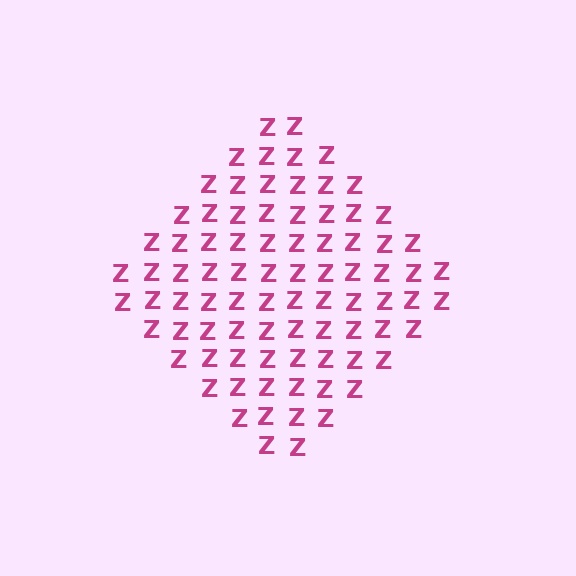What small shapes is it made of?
It is made of small letter Z's.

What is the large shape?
The large shape is a diamond.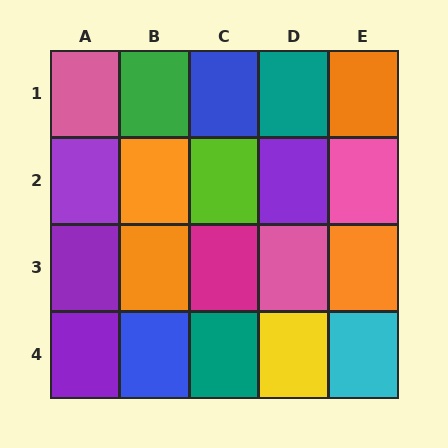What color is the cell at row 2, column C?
Lime.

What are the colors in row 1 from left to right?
Pink, green, blue, teal, orange.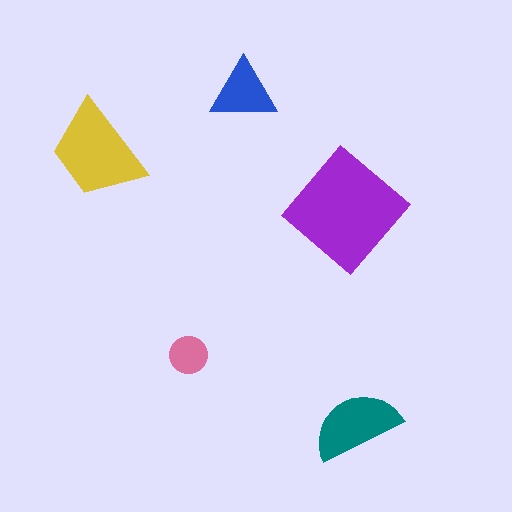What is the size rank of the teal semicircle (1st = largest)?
3rd.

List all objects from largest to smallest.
The purple diamond, the yellow trapezoid, the teal semicircle, the blue triangle, the pink circle.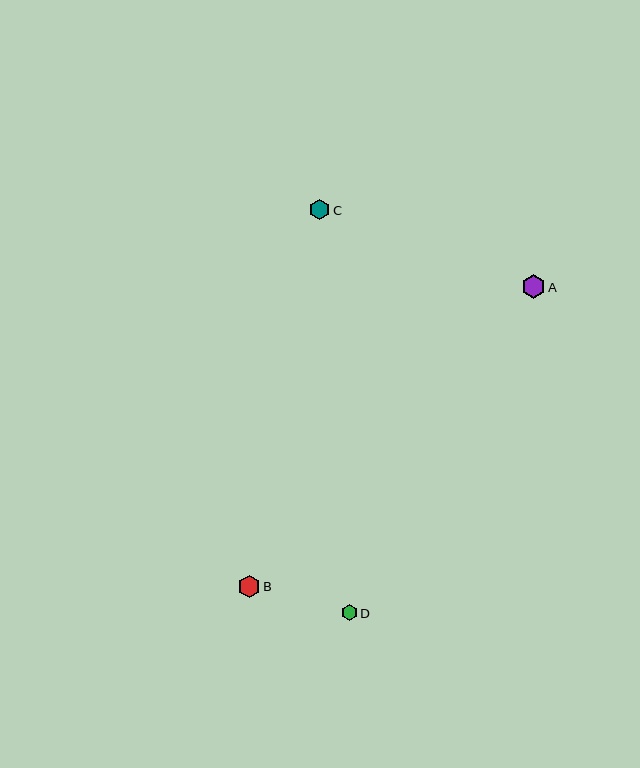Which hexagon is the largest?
Hexagon A is the largest with a size of approximately 24 pixels.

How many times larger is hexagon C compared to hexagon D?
Hexagon C is approximately 1.3 times the size of hexagon D.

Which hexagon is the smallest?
Hexagon D is the smallest with a size of approximately 16 pixels.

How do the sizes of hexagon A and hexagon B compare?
Hexagon A and hexagon B are approximately the same size.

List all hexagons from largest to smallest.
From largest to smallest: A, B, C, D.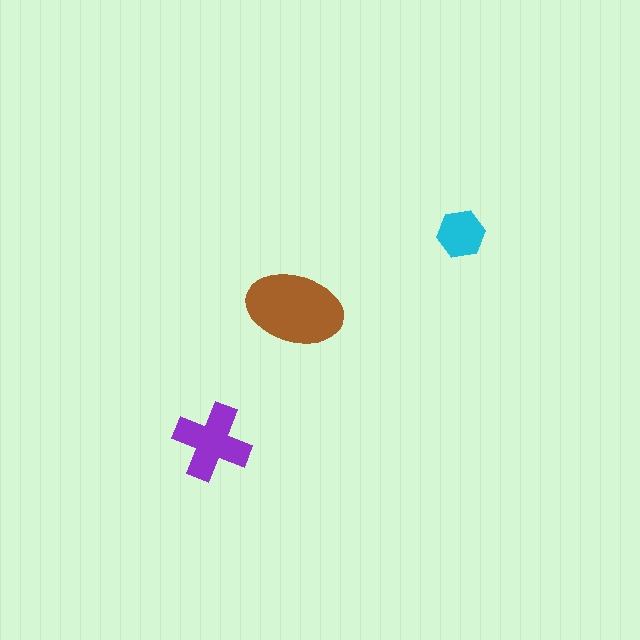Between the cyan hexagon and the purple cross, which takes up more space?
The purple cross.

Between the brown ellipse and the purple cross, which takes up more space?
The brown ellipse.